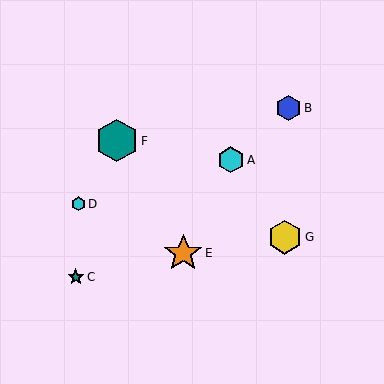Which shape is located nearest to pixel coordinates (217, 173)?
The cyan hexagon (labeled A) at (231, 160) is nearest to that location.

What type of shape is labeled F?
Shape F is a teal hexagon.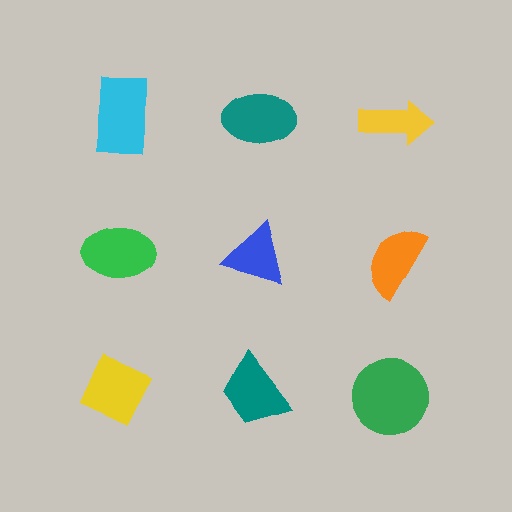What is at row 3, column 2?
A teal trapezoid.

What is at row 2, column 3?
An orange semicircle.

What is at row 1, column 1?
A cyan rectangle.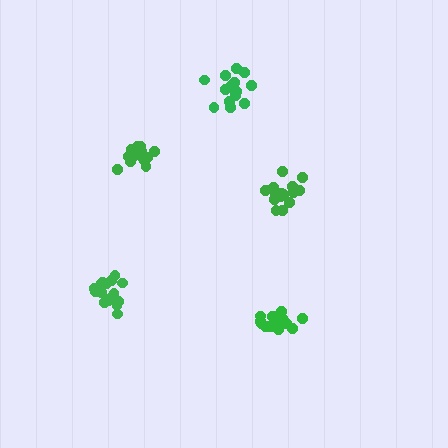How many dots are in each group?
Group 1: 15 dots, Group 2: 16 dots, Group 3: 15 dots, Group 4: 16 dots, Group 5: 15 dots (77 total).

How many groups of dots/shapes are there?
There are 5 groups.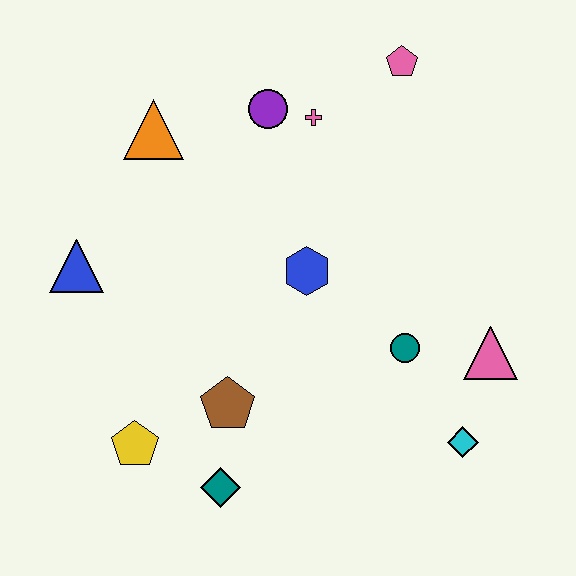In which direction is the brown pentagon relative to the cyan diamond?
The brown pentagon is to the left of the cyan diamond.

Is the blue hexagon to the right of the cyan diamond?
No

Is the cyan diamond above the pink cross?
No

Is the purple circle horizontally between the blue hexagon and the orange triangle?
Yes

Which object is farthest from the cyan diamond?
The orange triangle is farthest from the cyan diamond.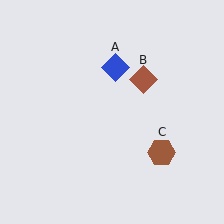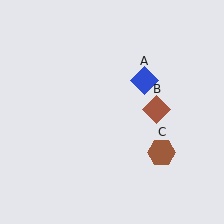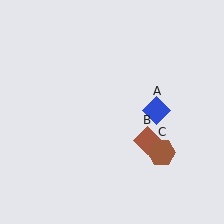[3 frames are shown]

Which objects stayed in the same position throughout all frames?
Brown hexagon (object C) remained stationary.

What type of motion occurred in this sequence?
The blue diamond (object A), brown diamond (object B) rotated clockwise around the center of the scene.